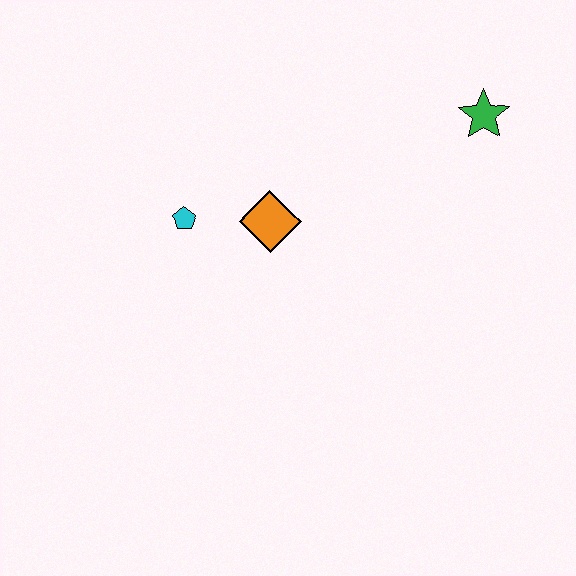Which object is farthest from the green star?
The cyan pentagon is farthest from the green star.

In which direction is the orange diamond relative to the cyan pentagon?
The orange diamond is to the right of the cyan pentagon.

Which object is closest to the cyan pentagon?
The orange diamond is closest to the cyan pentagon.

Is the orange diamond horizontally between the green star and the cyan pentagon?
Yes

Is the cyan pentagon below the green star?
Yes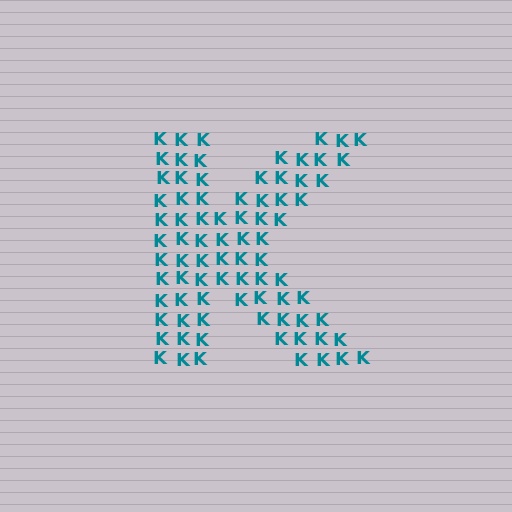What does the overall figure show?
The overall figure shows the letter K.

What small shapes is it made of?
It is made of small letter K's.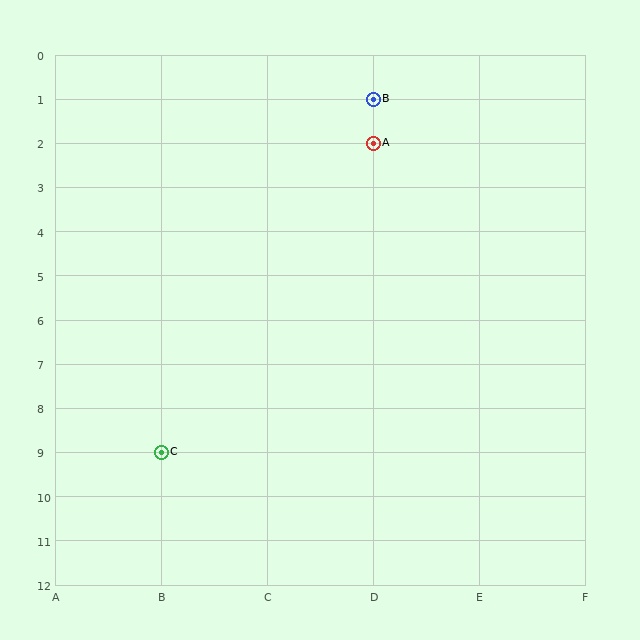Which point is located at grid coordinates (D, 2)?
Point A is at (D, 2).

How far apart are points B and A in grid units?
Points B and A are 1 row apart.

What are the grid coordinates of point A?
Point A is at grid coordinates (D, 2).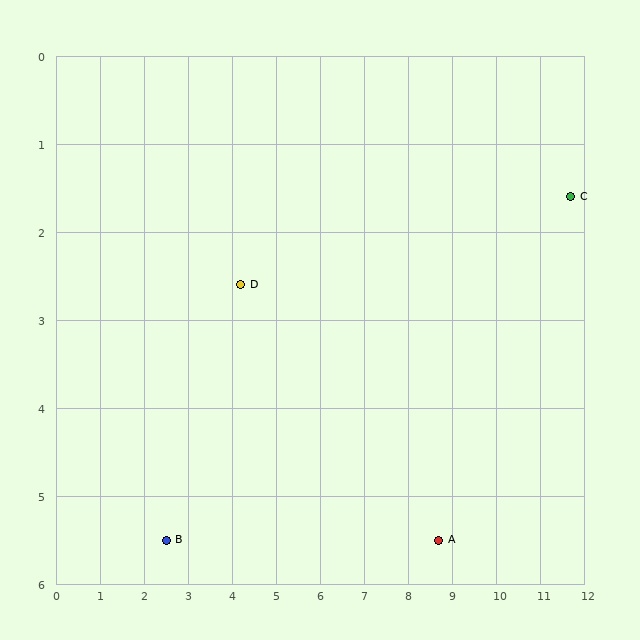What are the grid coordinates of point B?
Point B is at approximately (2.5, 5.5).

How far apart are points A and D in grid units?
Points A and D are about 5.4 grid units apart.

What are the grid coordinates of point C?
Point C is at approximately (11.7, 1.6).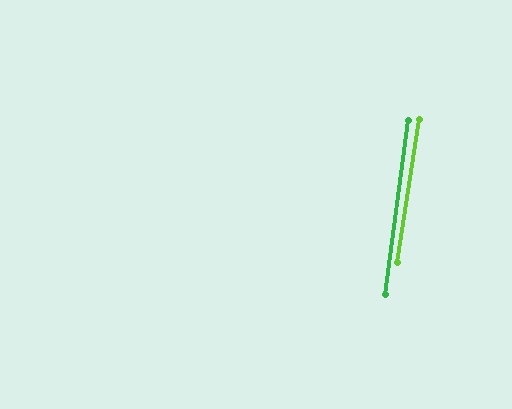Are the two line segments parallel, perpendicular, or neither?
Parallel — their directions differ by only 1.3°.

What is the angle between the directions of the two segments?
Approximately 1 degree.